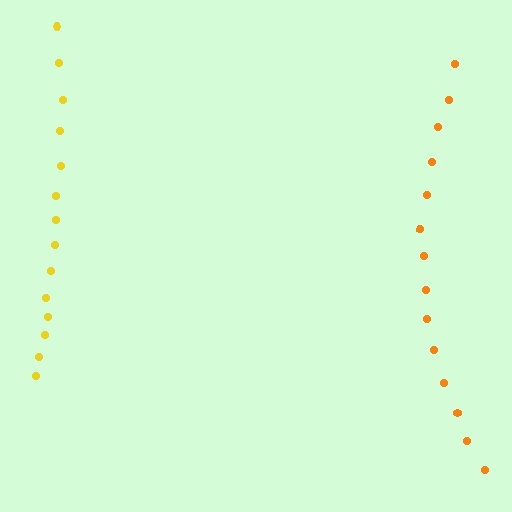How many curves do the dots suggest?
There are 2 distinct paths.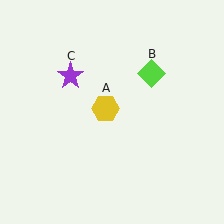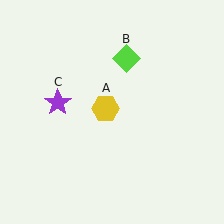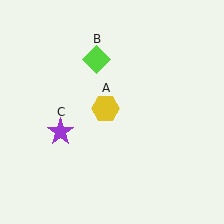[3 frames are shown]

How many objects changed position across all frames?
2 objects changed position: lime diamond (object B), purple star (object C).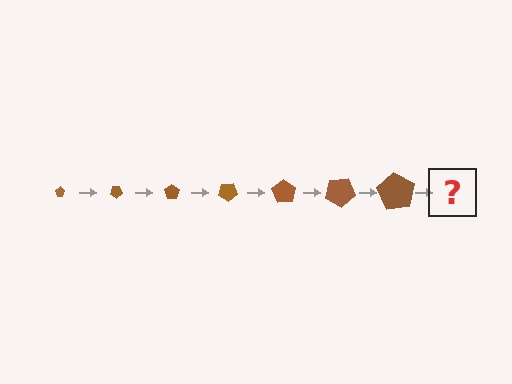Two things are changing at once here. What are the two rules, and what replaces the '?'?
The two rules are that the pentagon grows larger each step and it rotates 35 degrees each step. The '?' should be a pentagon, larger than the previous one and rotated 245 degrees from the start.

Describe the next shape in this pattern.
It should be a pentagon, larger than the previous one and rotated 245 degrees from the start.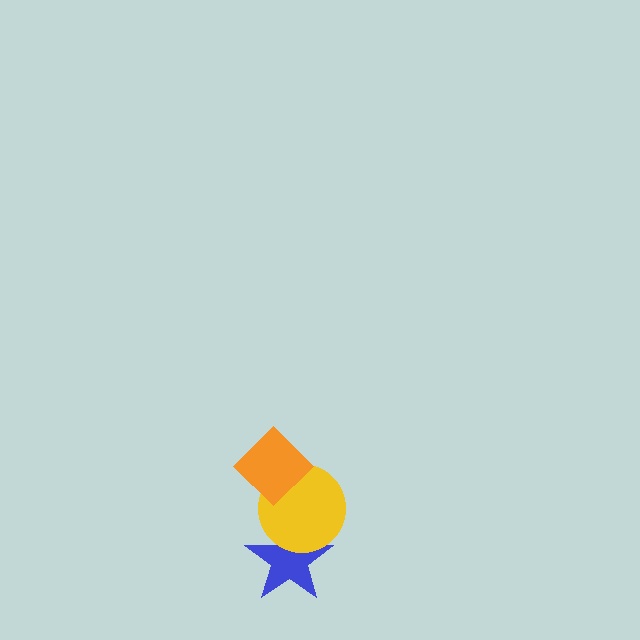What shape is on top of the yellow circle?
The orange diamond is on top of the yellow circle.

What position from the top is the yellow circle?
The yellow circle is 2nd from the top.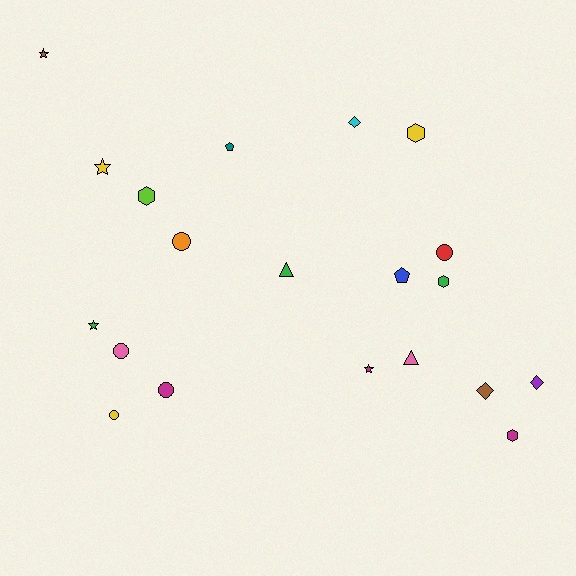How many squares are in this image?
There are no squares.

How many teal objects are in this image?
There is 1 teal object.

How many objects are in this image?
There are 20 objects.